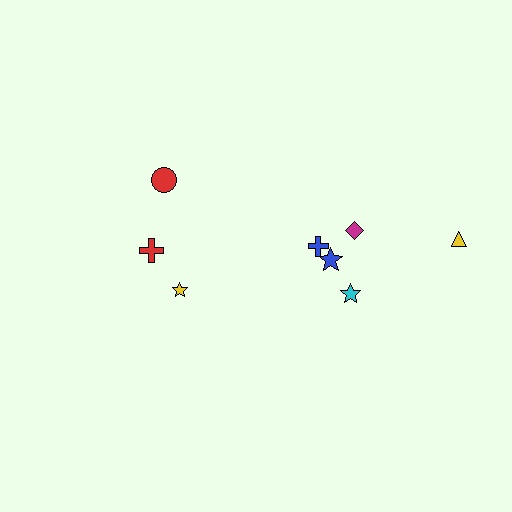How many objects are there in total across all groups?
There are 8 objects.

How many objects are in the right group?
There are 5 objects.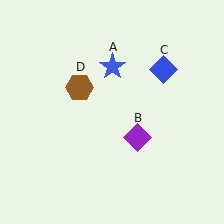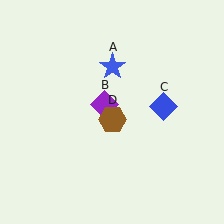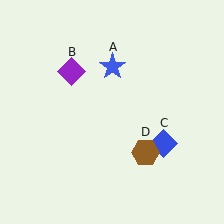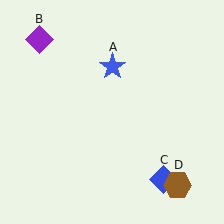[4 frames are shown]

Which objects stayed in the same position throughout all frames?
Blue star (object A) remained stationary.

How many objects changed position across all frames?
3 objects changed position: purple diamond (object B), blue diamond (object C), brown hexagon (object D).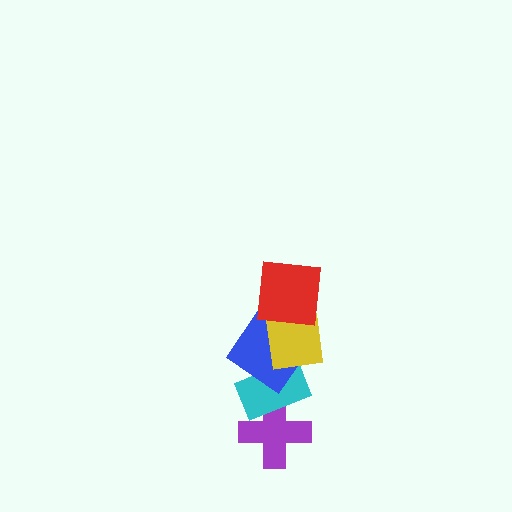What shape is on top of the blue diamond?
The yellow square is on top of the blue diamond.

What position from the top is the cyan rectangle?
The cyan rectangle is 4th from the top.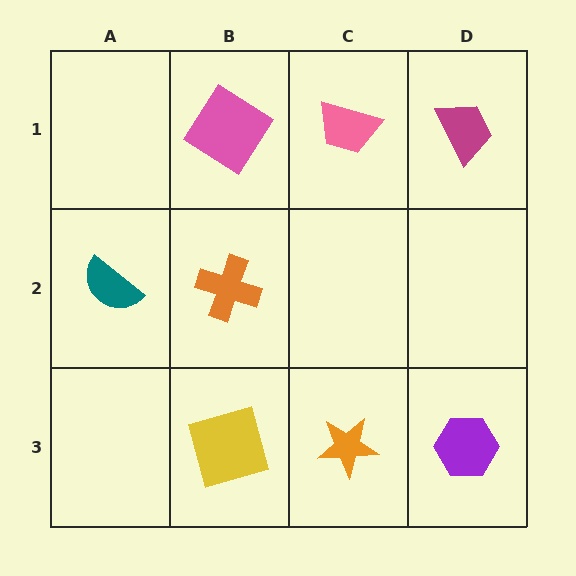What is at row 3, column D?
A purple hexagon.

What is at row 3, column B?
A yellow square.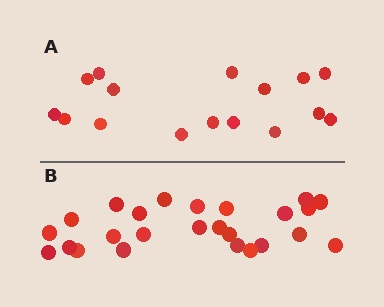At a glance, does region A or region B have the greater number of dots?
Region B (the bottom region) has more dots.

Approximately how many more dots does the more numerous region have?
Region B has roughly 8 or so more dots than region A.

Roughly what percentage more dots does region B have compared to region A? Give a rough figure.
About 55% more.